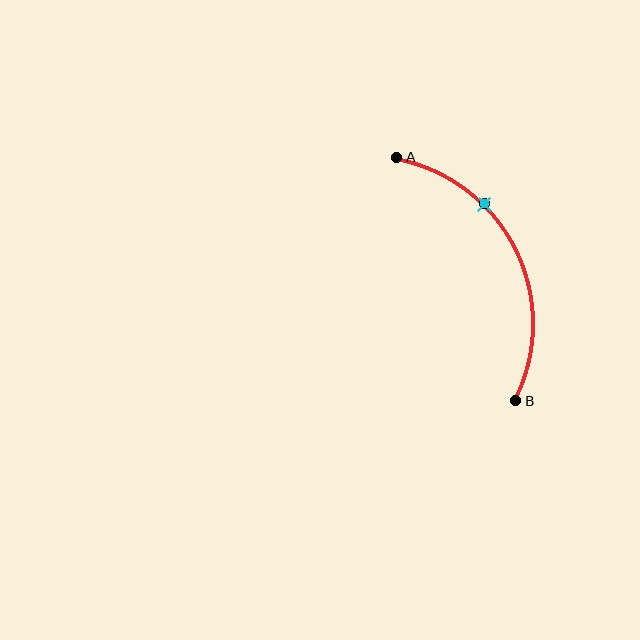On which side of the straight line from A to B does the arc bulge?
The arc bulges to the right of the straight line connecting A and B.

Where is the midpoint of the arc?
The arc midpoint is the point on the curve farthest from the straight line joining A and B. It sits to the right of that line.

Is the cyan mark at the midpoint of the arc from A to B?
No. The cyan mark lies on the arc but is closer to endpoint A. The arc midpoint would be at the point on the curve equidistant along the arc from both A and B.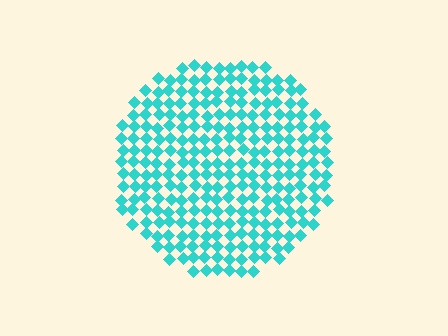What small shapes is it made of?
It is made of small diamonds.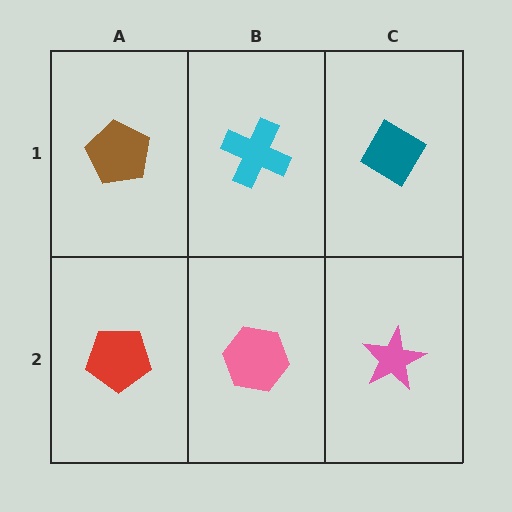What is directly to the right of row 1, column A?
A cyan cross.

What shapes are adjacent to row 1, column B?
A pink hexagon (row 2, column B), a brown pentagon (row 1, column A), a teal diamond (row 1, column C).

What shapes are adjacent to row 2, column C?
A teal diamond (row 1, column C), a pink hexagon (row 2, column B).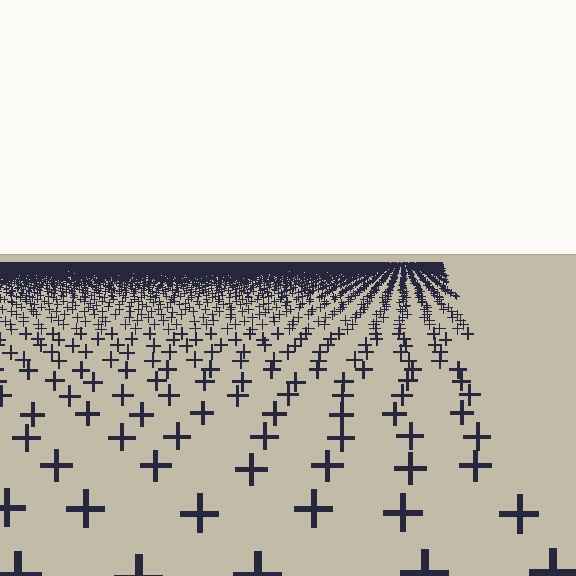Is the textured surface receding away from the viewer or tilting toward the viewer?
The surface is receding away from the viewer. Texture elements get smaller and denser toward the top.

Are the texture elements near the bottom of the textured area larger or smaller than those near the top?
Larger. Near the bottom, elements are closer to the viewer and appear at a bigger on-screen size.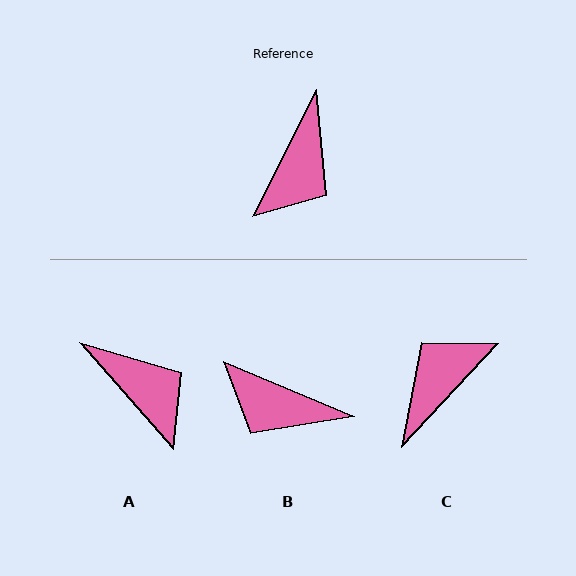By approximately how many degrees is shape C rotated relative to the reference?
Approximately 163 degrees counter-clockwise.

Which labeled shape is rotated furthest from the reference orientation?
C, about 163 degrees away.